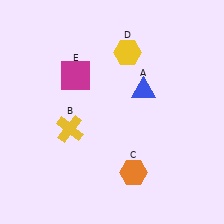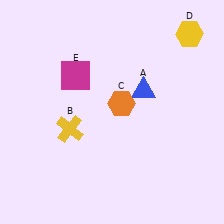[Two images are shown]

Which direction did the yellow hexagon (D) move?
The yellow hexagon (D) moved right.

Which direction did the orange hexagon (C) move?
The orange hexagon (C) moved up.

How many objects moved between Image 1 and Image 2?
2 objects moved between the two images.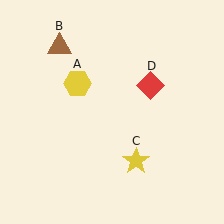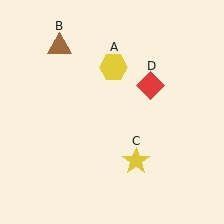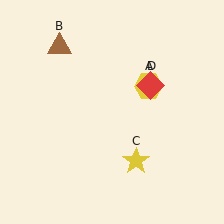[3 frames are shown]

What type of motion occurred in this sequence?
The yellow hexagon (object A) rotated clockwise around the center of the scene.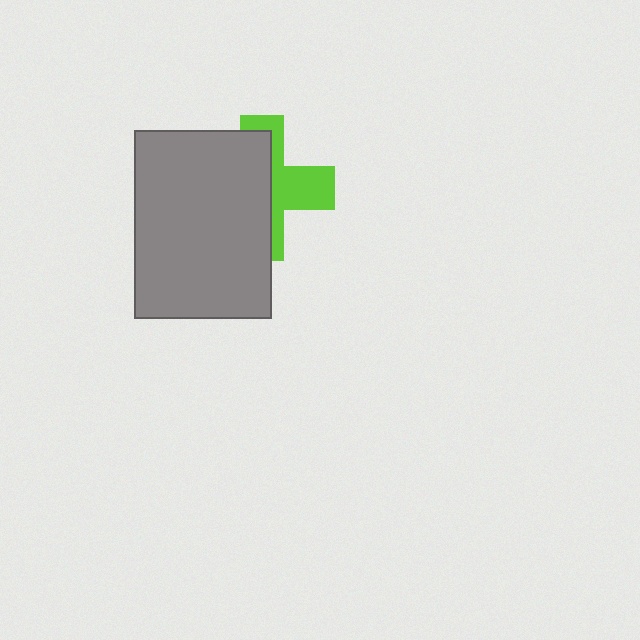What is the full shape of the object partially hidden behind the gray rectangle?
The partially hidden object is a lime cross.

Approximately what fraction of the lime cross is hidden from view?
Roughly 59% of the lime cross is hidden behind the gray rectangle.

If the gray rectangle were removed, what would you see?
You would see the complete lime cross.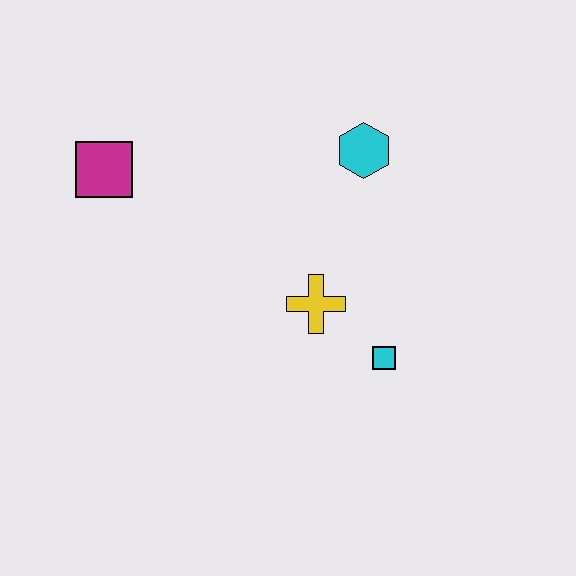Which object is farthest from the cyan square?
The magenta square is farthest from the cyan square.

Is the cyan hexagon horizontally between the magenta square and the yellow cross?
No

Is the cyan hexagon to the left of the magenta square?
No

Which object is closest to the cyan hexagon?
The yellow cross is closest to the cyan hexagon.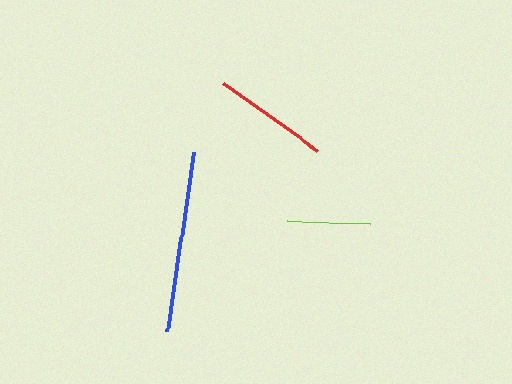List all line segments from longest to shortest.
From longest to shortest: blue, red, lime.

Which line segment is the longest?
The blue line is the longest at approximately 181 pixels.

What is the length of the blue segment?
The blue segment is approximately 181 pixels long.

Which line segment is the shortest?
The lime line is the shortest at approximately 83 pixels.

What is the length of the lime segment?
The lime segment is approximately 83 pixels long.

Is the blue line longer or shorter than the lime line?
The blue line is longer than the lime line.